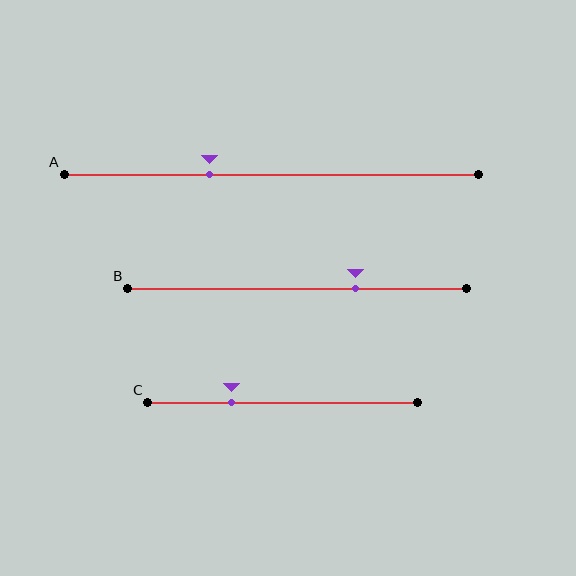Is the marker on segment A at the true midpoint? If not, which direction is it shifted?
No, the marker on segment A is shifted to the left by about 15% of the segment length.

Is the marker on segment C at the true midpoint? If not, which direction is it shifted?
No, the marker on segment C is shifted to the left by about 19% of the segment length.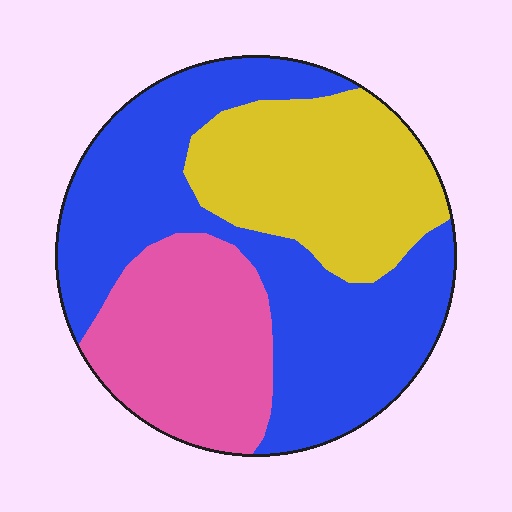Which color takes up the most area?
Blue, at roughly 50%.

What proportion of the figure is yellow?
Yellow takes up between a sixth and a third of the figure.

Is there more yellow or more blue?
Blue.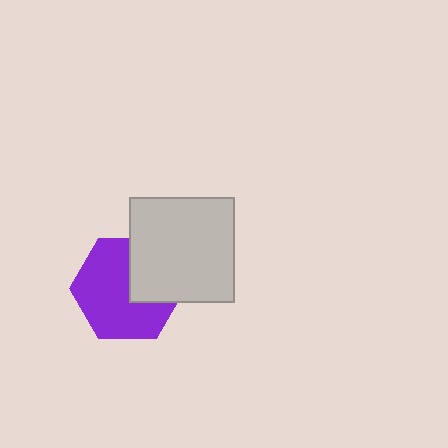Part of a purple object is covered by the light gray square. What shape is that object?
It is a hexagon.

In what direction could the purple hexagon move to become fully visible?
The purple hexagon could move toward the lower-left. That would shift it out from behind the light gray square entirely.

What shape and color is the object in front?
The object in front is a light gray square.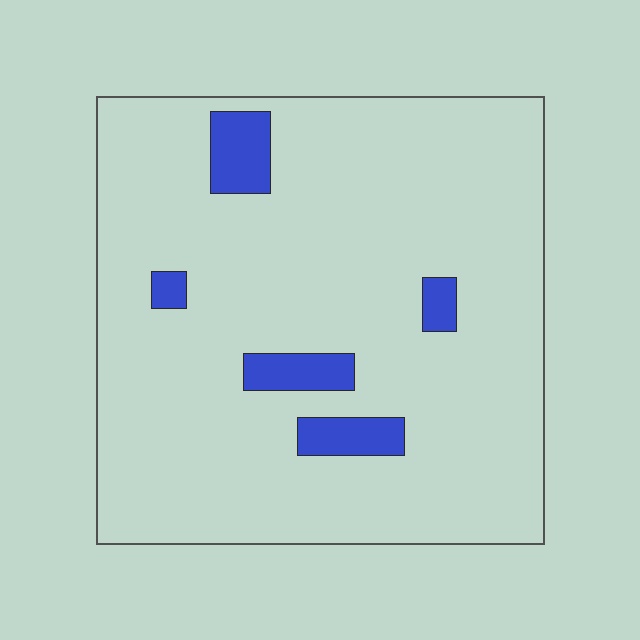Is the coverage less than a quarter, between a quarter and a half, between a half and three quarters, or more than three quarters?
Less than a quarter.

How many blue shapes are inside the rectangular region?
5.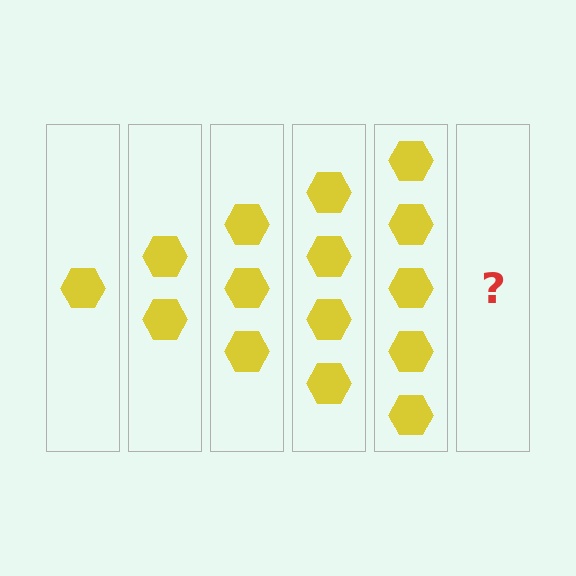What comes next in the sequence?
The next element should be 6 hexagons.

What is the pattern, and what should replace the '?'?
The pattern is that each step adds one more hexagon. The '?' should be 6 hexagons.